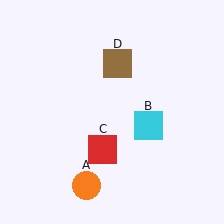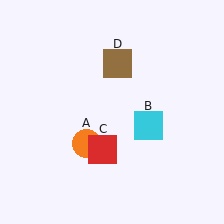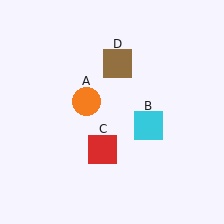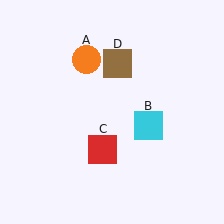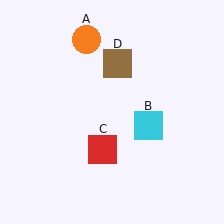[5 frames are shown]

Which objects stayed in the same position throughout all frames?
Cyan square (object B) and red square (object C) and brown square (object D) remained stationary.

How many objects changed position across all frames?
1 object changed position: orange circle (object A).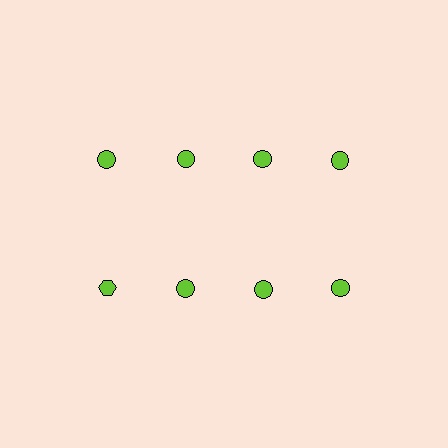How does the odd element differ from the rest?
It has a different shape: hexagon instead of circle.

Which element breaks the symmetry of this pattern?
The lime hexagon in the second row, leftmost column breaks the symmetry. All other shapes are lime circles.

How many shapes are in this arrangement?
There are 8 shapes arranged in a grid pattern.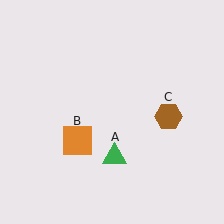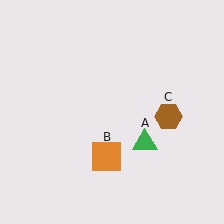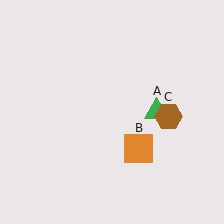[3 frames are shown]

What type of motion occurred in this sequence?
The green triangle (object A), orange square (object B) rotated counterclockwise around the center of the scene.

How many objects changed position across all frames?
2 objects changed position: green triangle (object A), orange square (object B).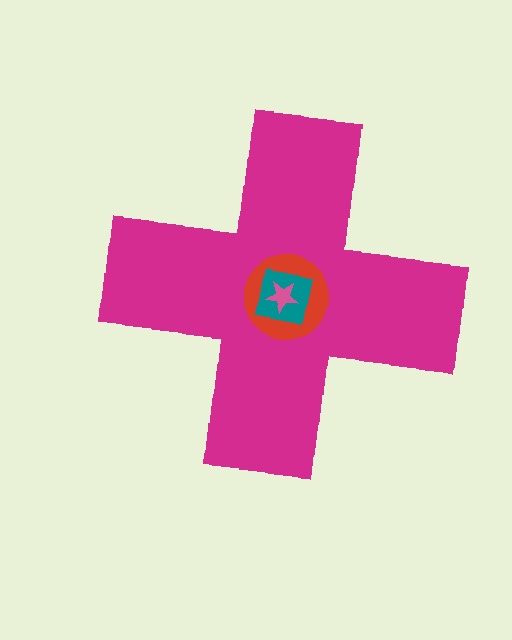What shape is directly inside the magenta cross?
The red circle.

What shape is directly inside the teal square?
The pink star.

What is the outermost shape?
The magenta cross.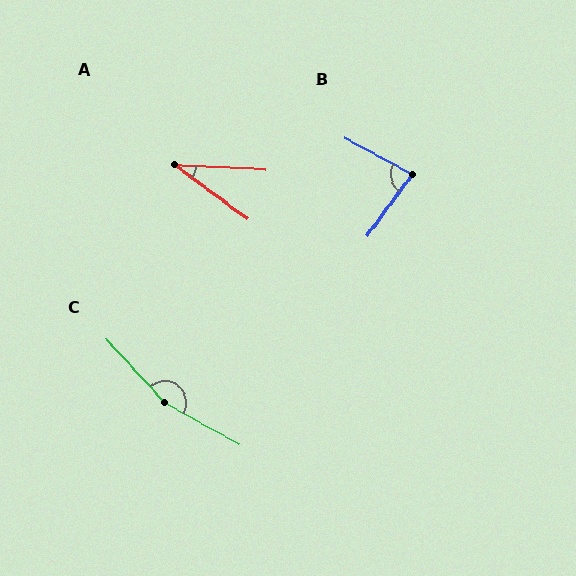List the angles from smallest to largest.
A (33°), B (82°), C (162°).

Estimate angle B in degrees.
Approximately 82 degrees.